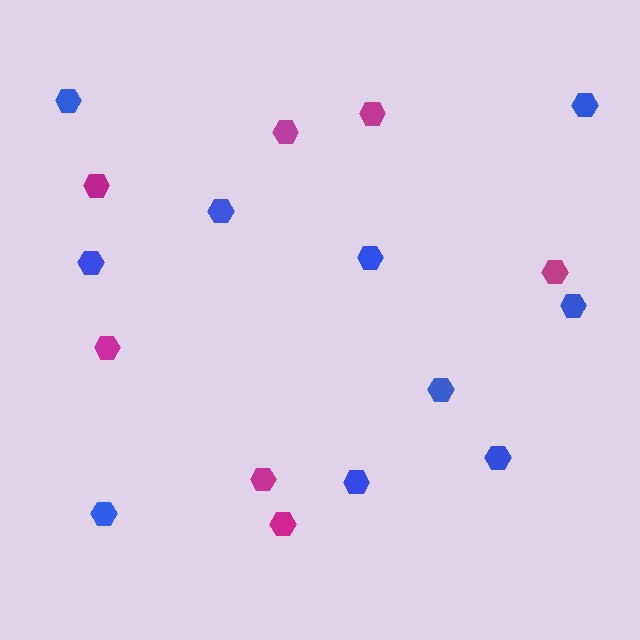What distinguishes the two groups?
There are 2 groups: one group of magenta hexagons (7) and one group of blue hexagons (10).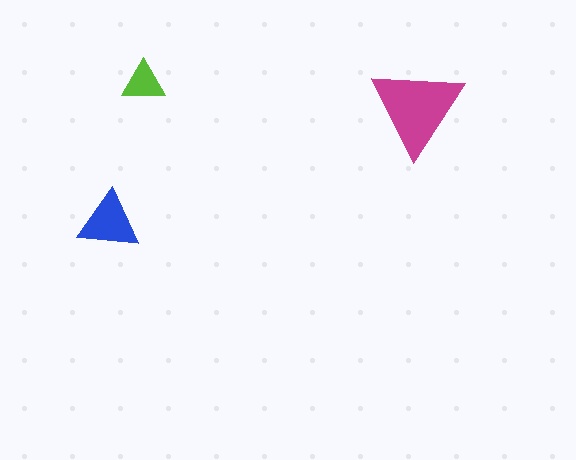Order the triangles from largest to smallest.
the magenta one, the blue one, the lime one.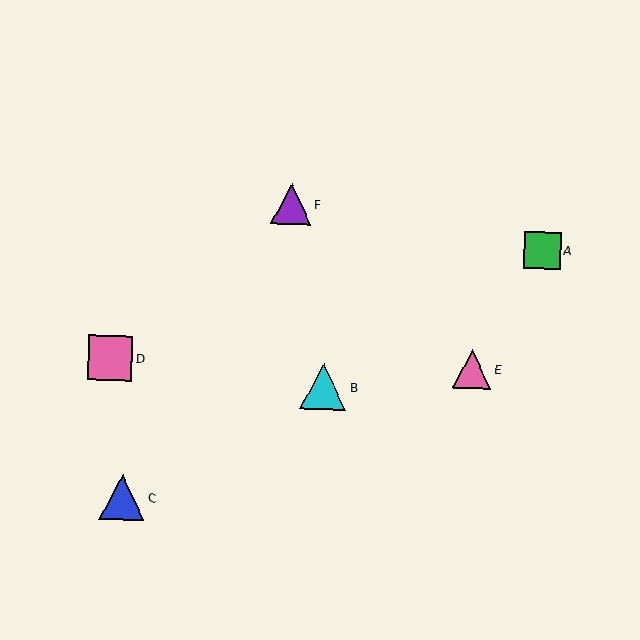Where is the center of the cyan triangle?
The center of the cyan triangle is at (323, 387).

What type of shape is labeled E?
Shape E is a pink triangle.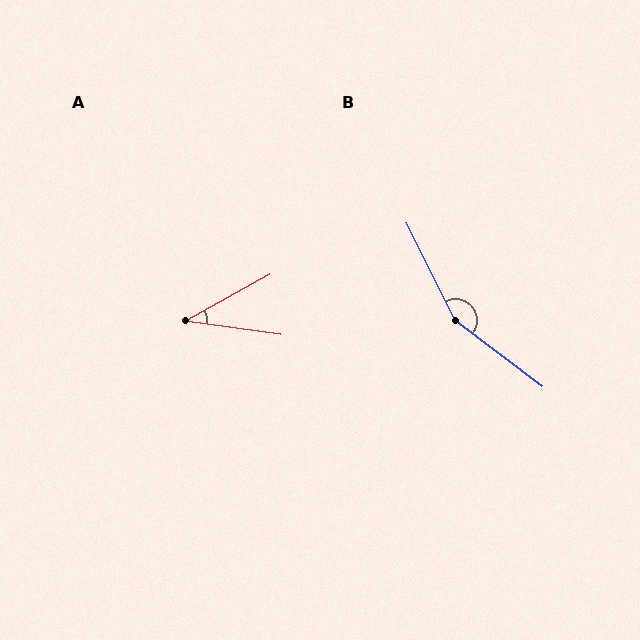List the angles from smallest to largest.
A (37°), B (154°).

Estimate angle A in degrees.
Approximately 37 degrees.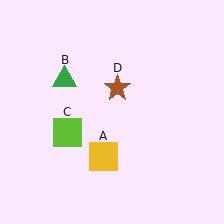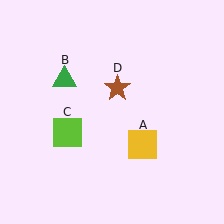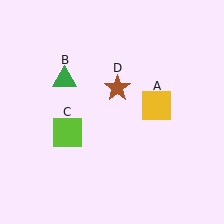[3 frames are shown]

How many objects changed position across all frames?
1 object changed position: yellow square (object A).